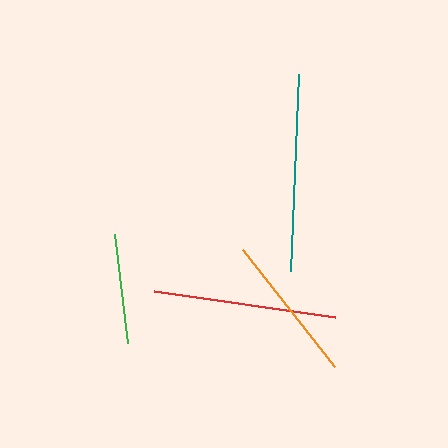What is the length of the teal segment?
The teal segment is approximately 197 pixels long.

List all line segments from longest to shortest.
From longest to shortest: teal, red, orange, green.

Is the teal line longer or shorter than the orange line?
The teal line is longer than the orange line.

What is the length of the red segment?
The red segment is approximately 183 pixels long.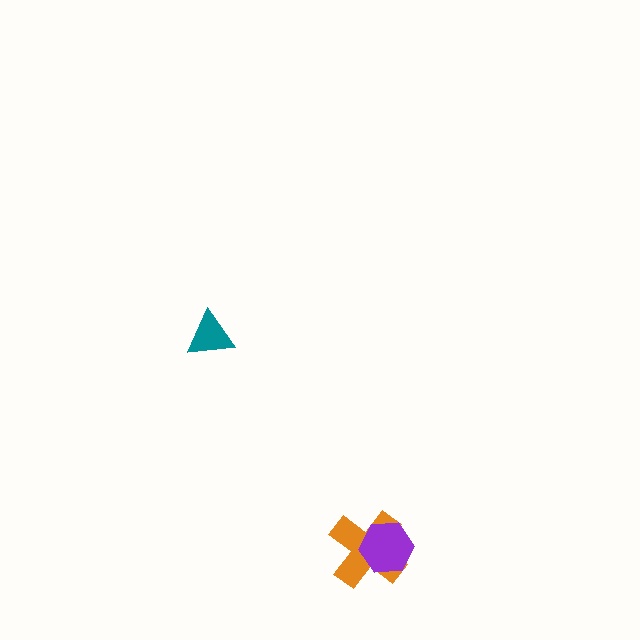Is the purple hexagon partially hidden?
No, no other shape covers it.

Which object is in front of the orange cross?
The purple hexagon is in front of the orange cross.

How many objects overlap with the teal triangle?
0 objects overlap with the teal triangle.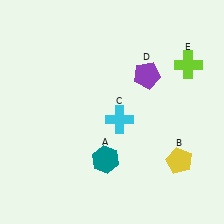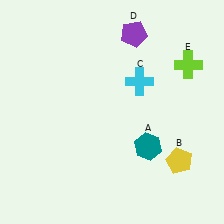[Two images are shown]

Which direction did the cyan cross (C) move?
The cyan cross (C) moved up.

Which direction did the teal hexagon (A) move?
The teal hexagon (A) moved right.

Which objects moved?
The objects that moved are: the teal hexagon (A), the cyan cross (C), the purple pentagon (D).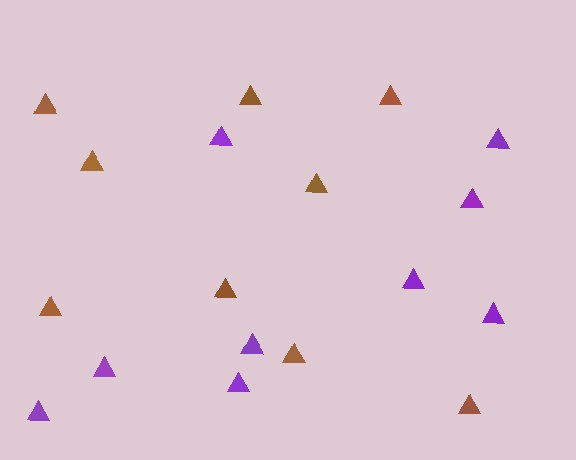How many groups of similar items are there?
There are 2 groups: one group of purple triangles (9) and one group of brown triangles (9).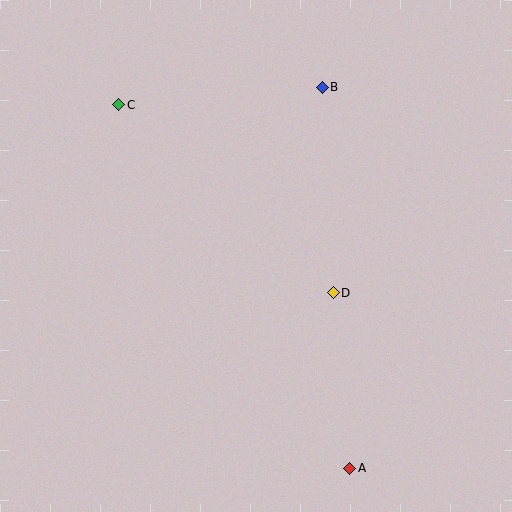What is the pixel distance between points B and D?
The distance between B and D is 206 pixels.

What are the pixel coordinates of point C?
Point C is at (119, 105).